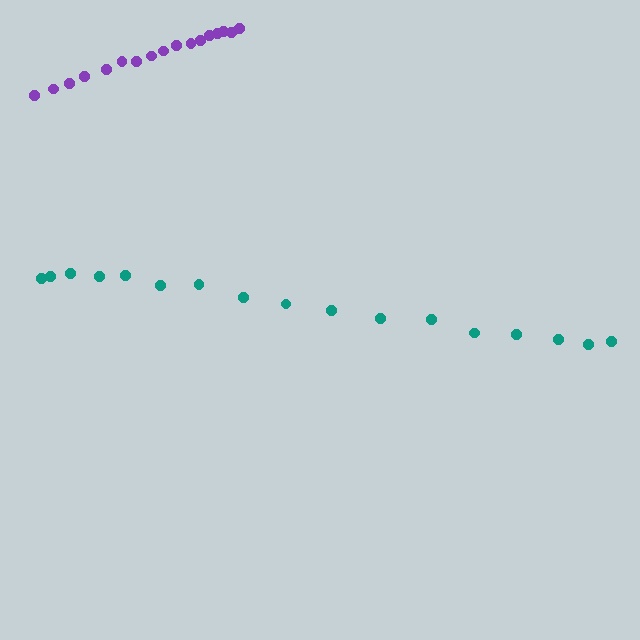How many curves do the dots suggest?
There are 2 distinct paths.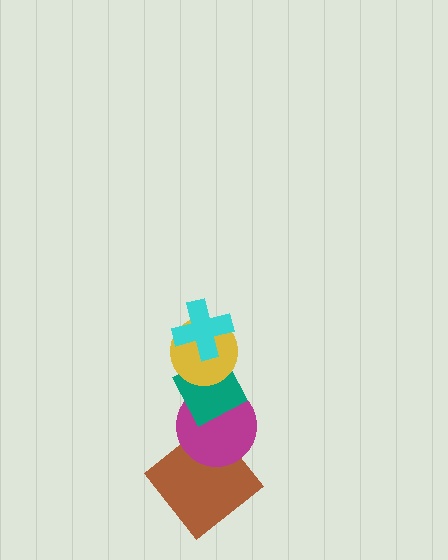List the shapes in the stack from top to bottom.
From top to bottom: the cyan cross, the yellow circle, the teal diamond, the magenta circle, the brown diamond.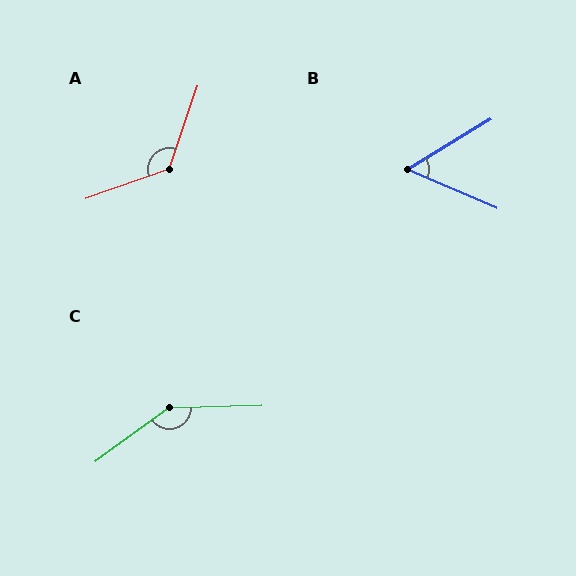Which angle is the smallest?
B, at approximately 55 degrees.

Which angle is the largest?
C, at approximately 146 degrees.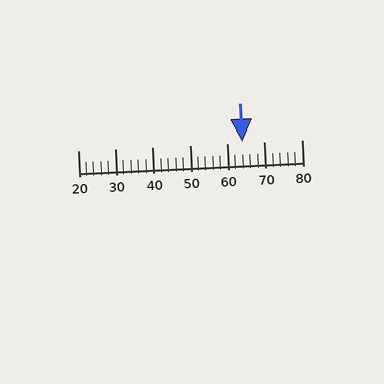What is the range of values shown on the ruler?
The ruler shows values from 20 to 80.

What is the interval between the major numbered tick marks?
The major tick marks are spaced 10 units apart.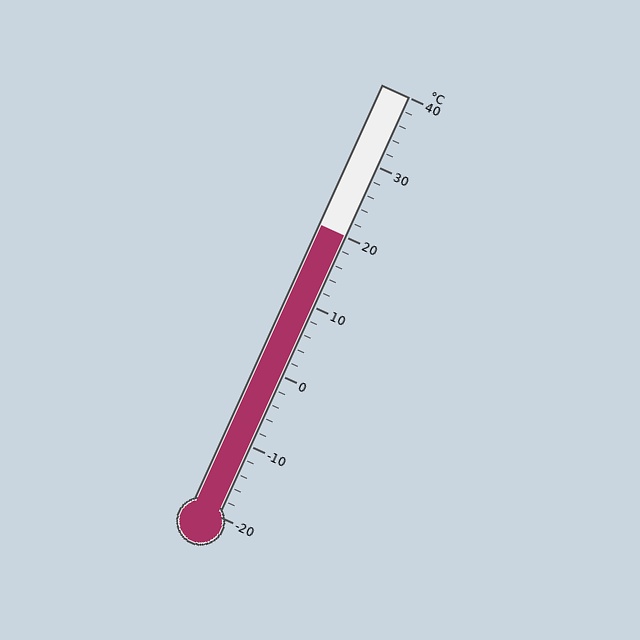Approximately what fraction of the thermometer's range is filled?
The thermometer is filled to approximately 65% of its range.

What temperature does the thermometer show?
The thermometer shows approximately 20°C.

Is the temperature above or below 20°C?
The temperature is at 20°C.